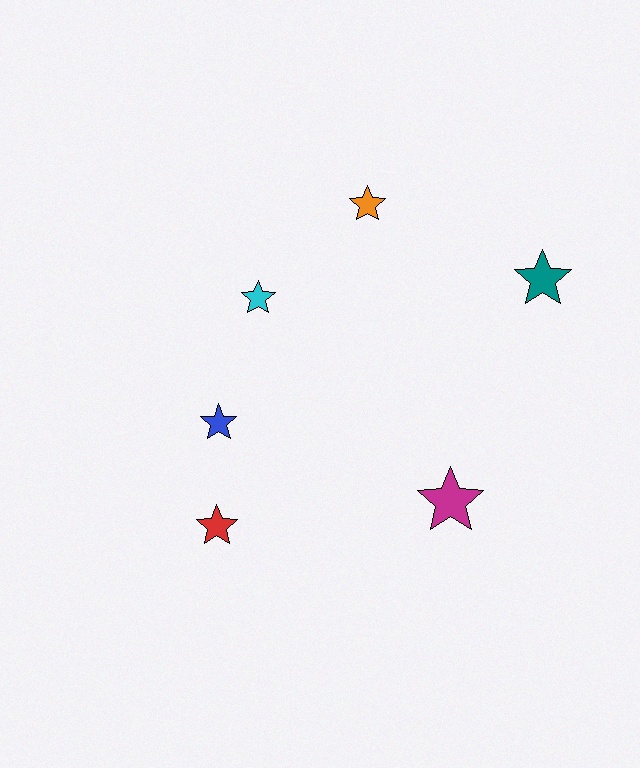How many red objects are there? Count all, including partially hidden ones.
There is 1 red object.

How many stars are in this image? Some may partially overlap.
There are 6 stars.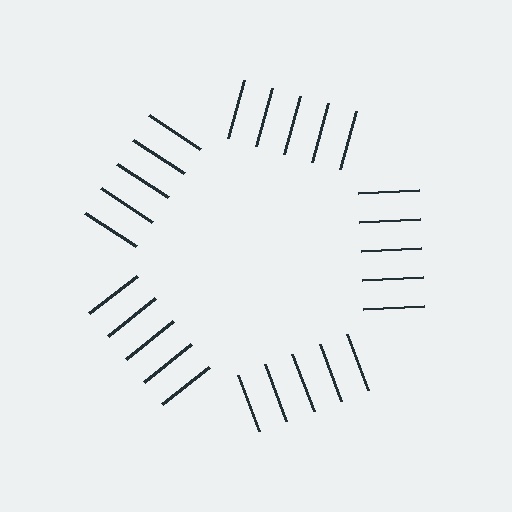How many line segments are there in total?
25 — 5 along each of the 5 edges.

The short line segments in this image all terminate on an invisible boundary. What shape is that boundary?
An illusory pentagon — the line segments terminate on its edges but no continuous stroke is drawn.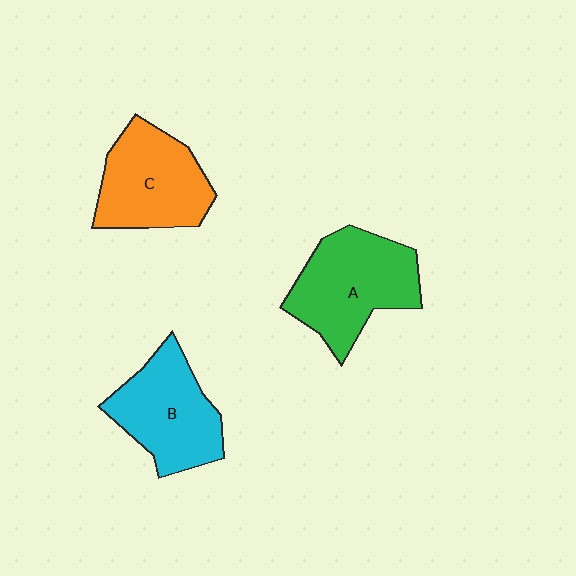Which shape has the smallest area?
Shape B (cyan).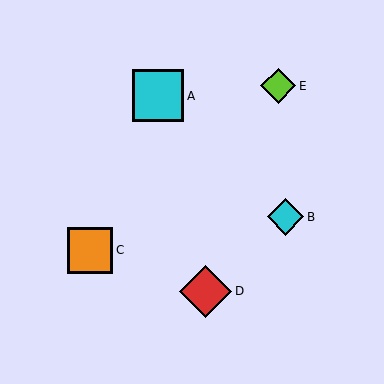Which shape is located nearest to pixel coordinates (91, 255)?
The orange square (labeled C) at (90, 250) is nearest to that location.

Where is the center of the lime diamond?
The center of the lime diamond is at (278, 86).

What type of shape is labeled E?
Shape E is a lime diamond.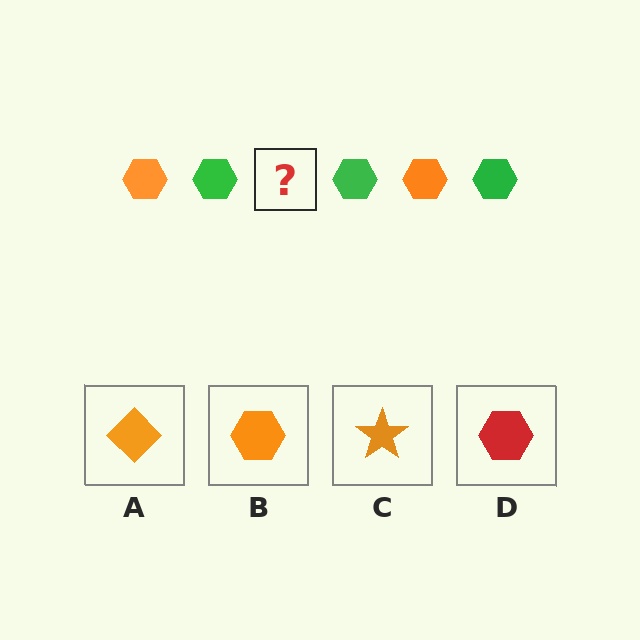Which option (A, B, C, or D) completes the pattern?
B.